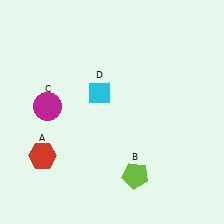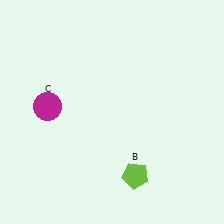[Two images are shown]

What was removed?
The cyan diamond (D), the red hexagon (A) were removed in Image 2.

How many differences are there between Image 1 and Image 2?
There are 2 differences between the two images.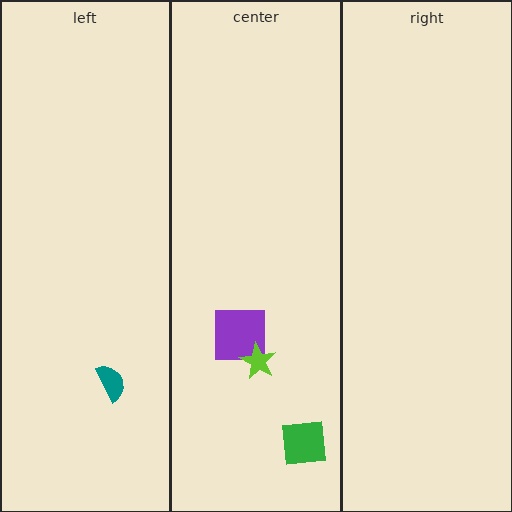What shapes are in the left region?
The teal semicircle.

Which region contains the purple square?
The center region.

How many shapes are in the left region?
1.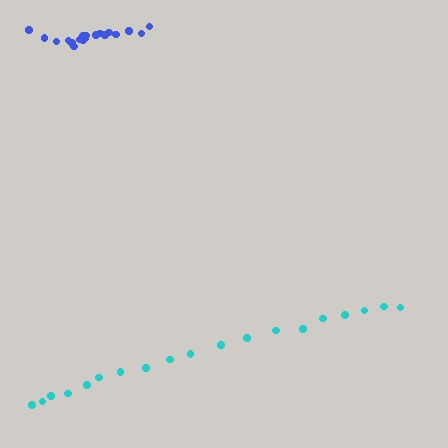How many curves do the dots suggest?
There are 2 distinct paths.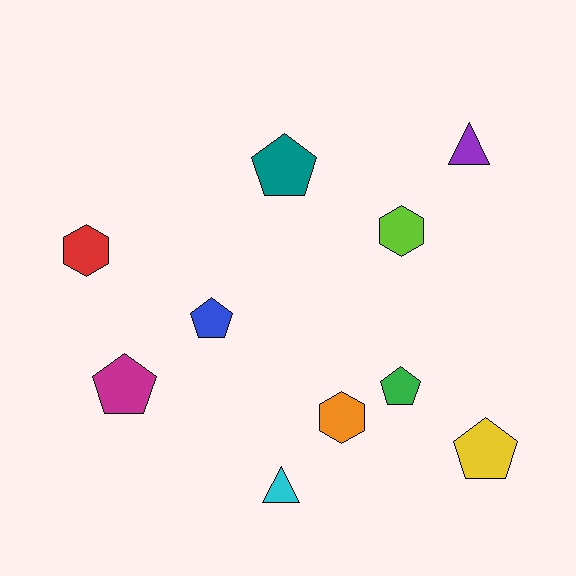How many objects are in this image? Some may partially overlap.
There are 10 objects.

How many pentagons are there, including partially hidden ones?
There are 5 pentagons.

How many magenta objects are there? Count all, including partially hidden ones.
There is 1 magenta object.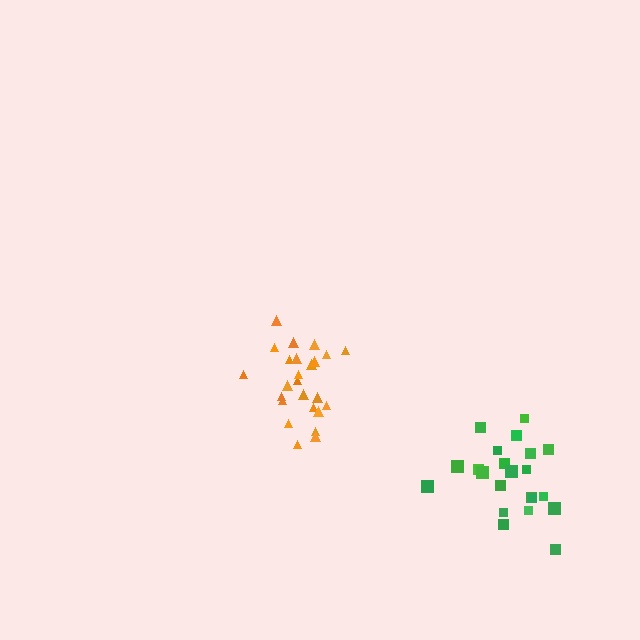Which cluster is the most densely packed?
Orange.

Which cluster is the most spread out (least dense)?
Green.